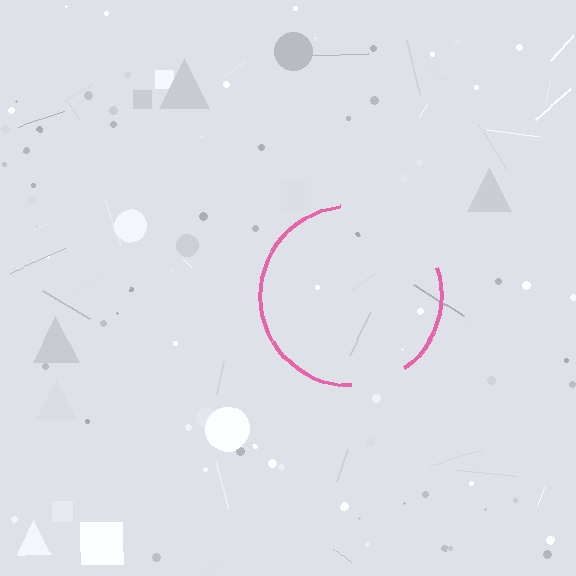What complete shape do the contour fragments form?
The contour fragments form a circle.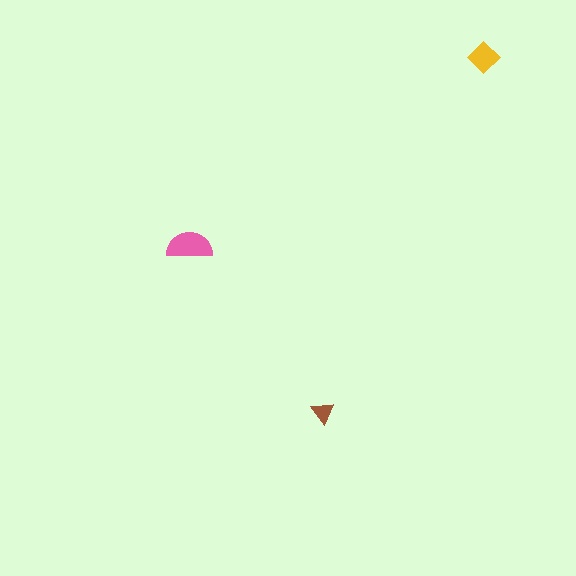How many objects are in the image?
There are 3 objects in the image.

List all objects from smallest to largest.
The brown triangle, the yellow diamond, the pink semicircle.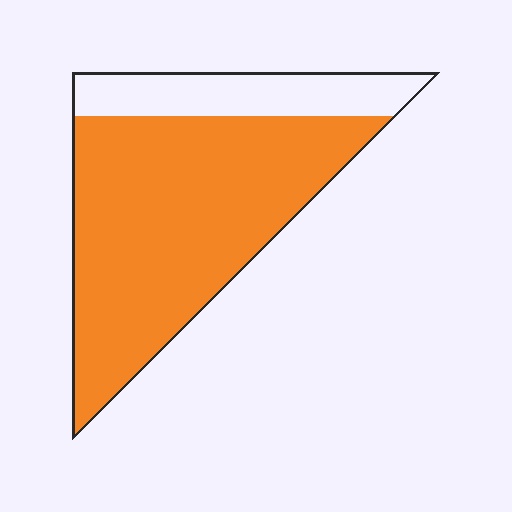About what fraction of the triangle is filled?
About four fifths (4/5).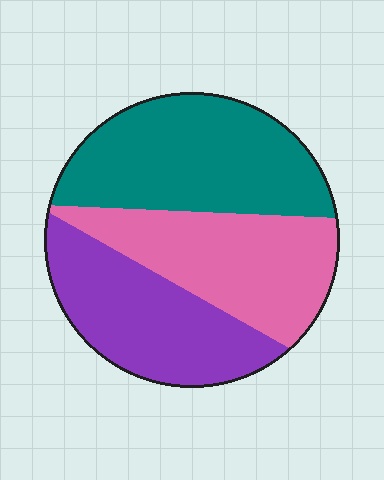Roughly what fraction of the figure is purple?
Purple takes up about one third (1/3) of the figure.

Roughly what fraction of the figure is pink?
Pink takes up about one third (1/3) of the figure.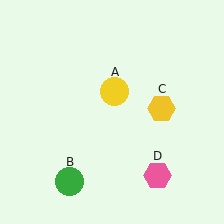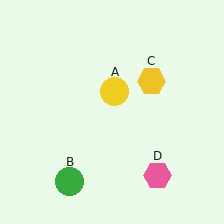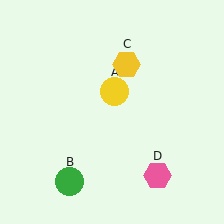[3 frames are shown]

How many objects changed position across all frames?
1 object changed position: yellow hexagon (object C).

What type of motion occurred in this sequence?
The yellow hexagon (object C) rotated counterclockwise around the center of the scene.